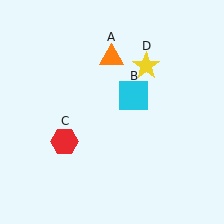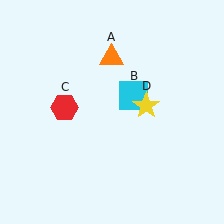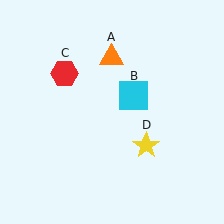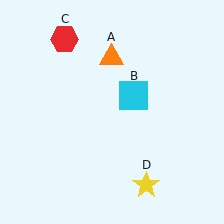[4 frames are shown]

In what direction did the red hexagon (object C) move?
The red hexagon (object C) moved up.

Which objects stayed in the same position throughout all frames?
Orange triangle (object A) and cyan square (object B) remained stationary.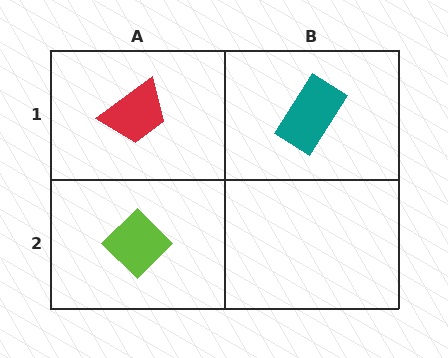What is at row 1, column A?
A red trapezoid.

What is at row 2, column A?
A lime diamond.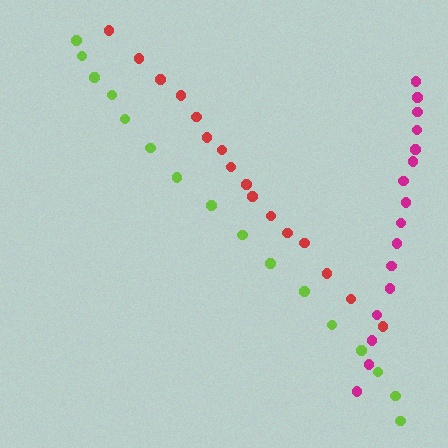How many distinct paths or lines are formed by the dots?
There are 3 distinct paths.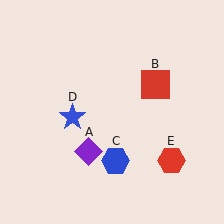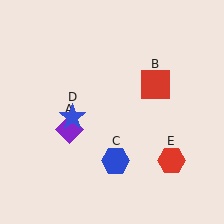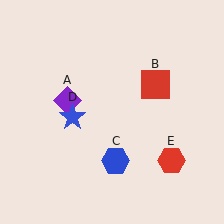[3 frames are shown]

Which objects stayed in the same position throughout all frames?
Red square (object B) and blue hexagon (object C) and blue star (object D) and red hexagon (object E) remained stationary.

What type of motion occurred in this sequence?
The purple diamond (object A) rotated clockwise around the center of the scene.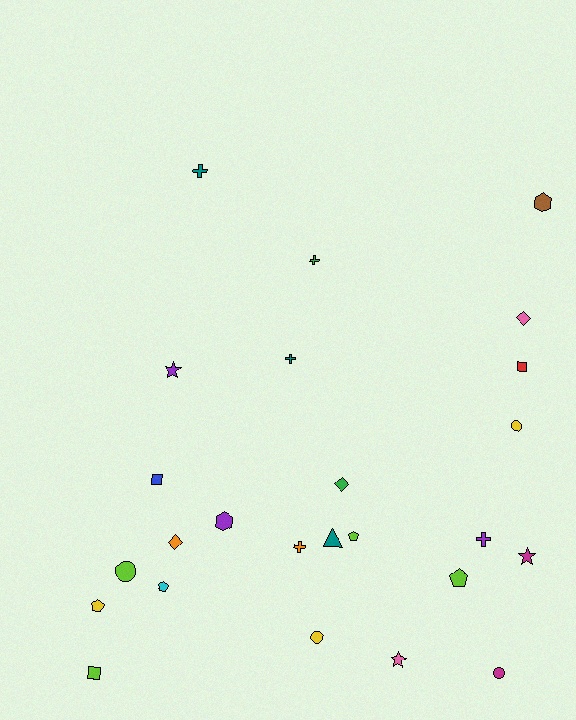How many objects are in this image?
There are 25 objects.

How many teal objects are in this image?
There are 3 teal objects.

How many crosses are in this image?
There are 5 crosses.